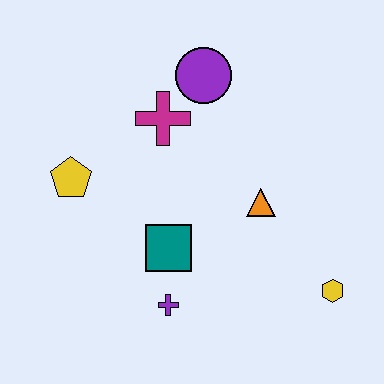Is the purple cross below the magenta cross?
Yes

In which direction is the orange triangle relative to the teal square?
The orange triangle is to the right of the teal square.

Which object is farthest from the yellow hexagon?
The yellow pentagon is farthest from the yellow hexagon.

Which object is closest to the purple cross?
The teal square is closest to the purple cross.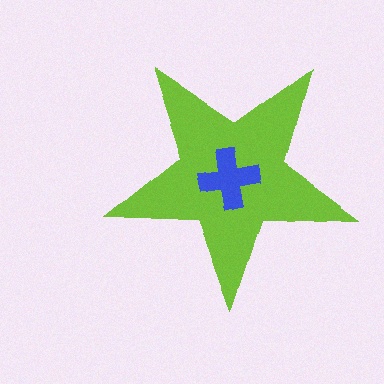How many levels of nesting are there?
2.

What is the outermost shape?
The lime star.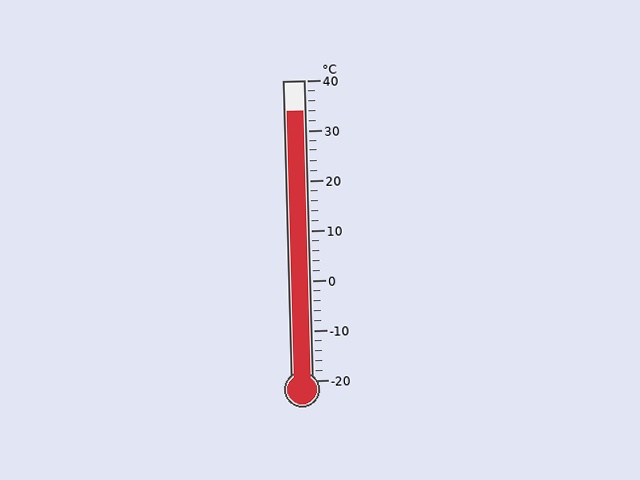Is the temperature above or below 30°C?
The temperature is above 30°C.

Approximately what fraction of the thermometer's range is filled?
The thermometer is filled to approximately 90% of its range.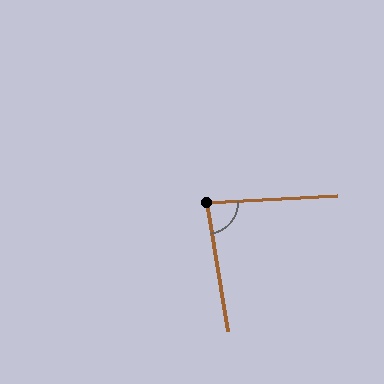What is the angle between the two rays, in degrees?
Approximately 84 degrees.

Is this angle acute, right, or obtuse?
It is acute.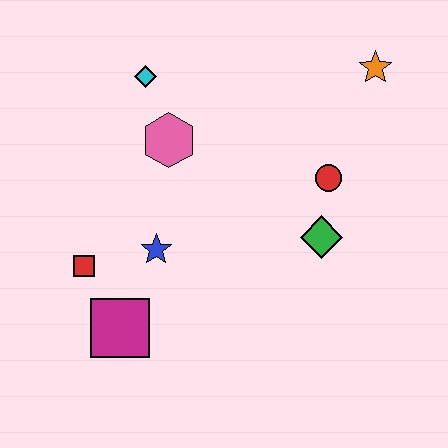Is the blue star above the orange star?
No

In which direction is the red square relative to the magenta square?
The red square is above the magenta square.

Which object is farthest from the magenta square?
The orange star is farthest from the magenta square.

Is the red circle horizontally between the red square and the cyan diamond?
No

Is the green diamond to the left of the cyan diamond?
No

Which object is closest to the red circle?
The green diamond is closest to the red circle.